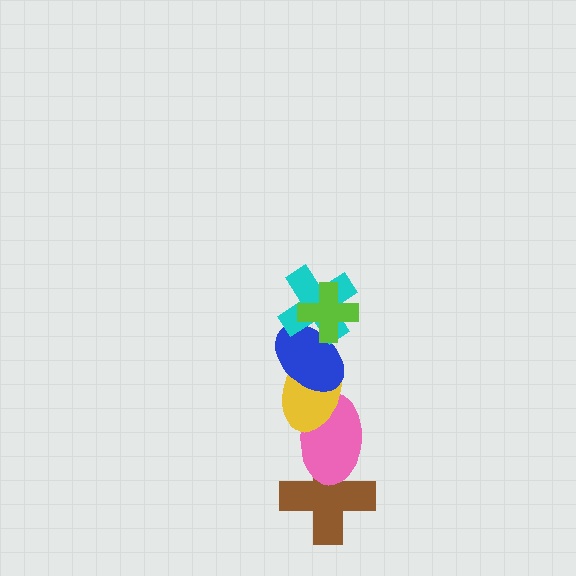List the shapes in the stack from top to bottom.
From top to bottom: the lime cross, the cyan cross, the blue ellipse, the yellow ellipse, the pink ellipse, the brown cross.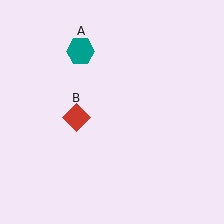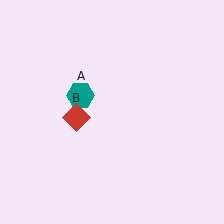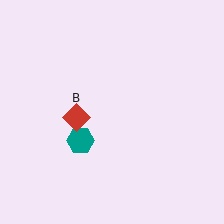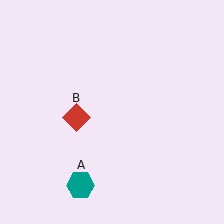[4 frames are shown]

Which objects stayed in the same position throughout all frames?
Red diamond (object B) remained stationary.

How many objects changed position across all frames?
1 object changed position: teal hexagon (object A).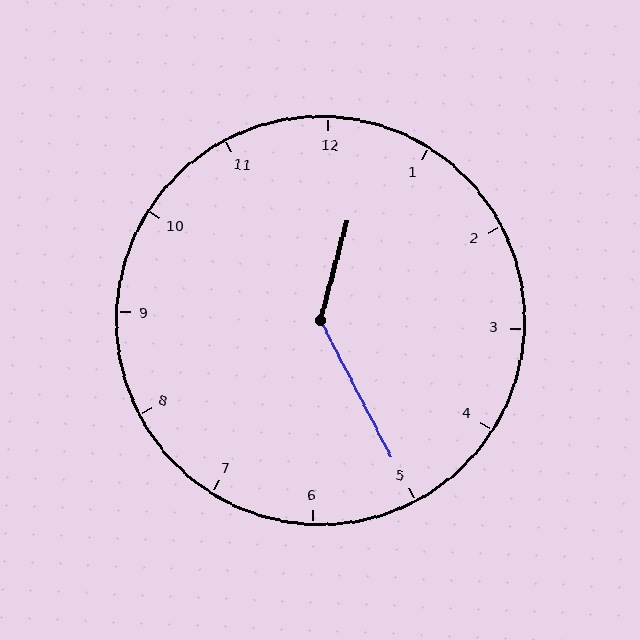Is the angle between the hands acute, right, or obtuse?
It is obtuse.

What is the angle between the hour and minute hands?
Approximately 138 degrees.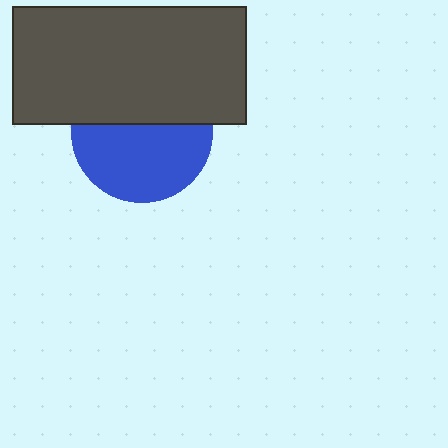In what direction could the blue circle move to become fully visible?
The blue circle could move down. That would shift it out from behind the dark gray rectangle entirely.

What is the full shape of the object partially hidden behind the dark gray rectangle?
The partially hidden object is a blue circle.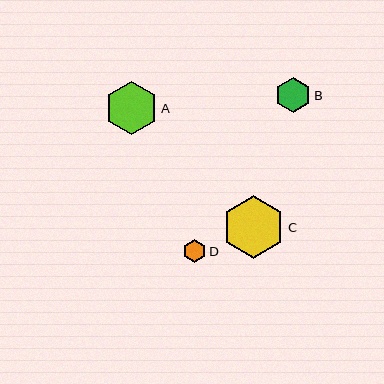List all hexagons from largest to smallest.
From largest to smallest: C, A, B, D.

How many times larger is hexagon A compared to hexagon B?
Hexagon A is approximately 1.5 times the size of hexagon B.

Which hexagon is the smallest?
Hexagon D is the smallest with a size of approximately 23 pixels.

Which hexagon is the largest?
Hexagon C is the largest with a size of approximately 62 pixels.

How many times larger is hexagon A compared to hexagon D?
Hexagon A is approximately 2.4 times the size of hexagon D.